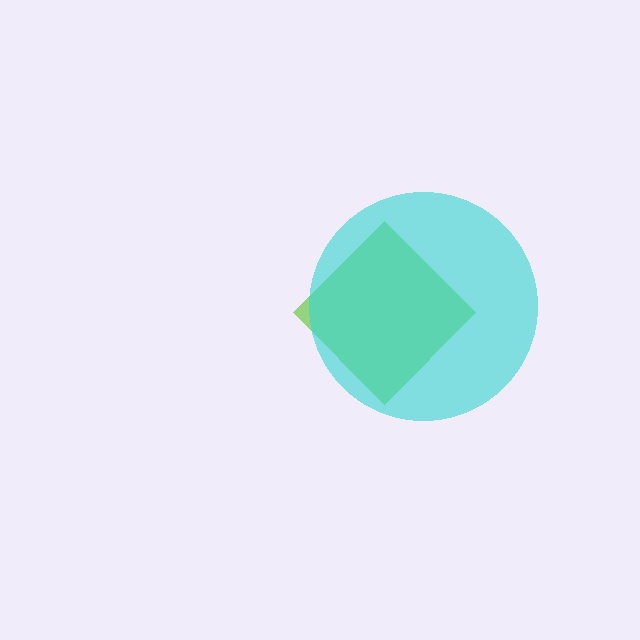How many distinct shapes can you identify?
There are 2 distinct shapes: a lime diamond, a cyan circle.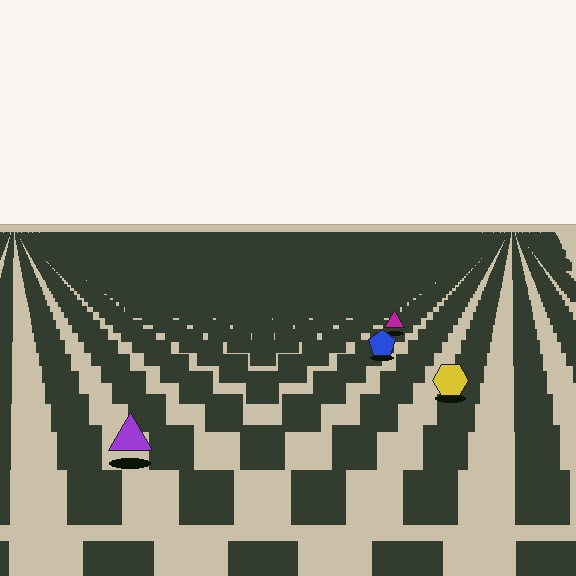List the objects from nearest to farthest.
From nearest to farthest: the purple triangle, the yellow hexagon, the blue pentagon, the magenta triangle.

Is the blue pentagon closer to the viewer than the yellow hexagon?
No. The yellow hexagon is closer — you can tell from the texture gradient: the ground texture is coarser near it.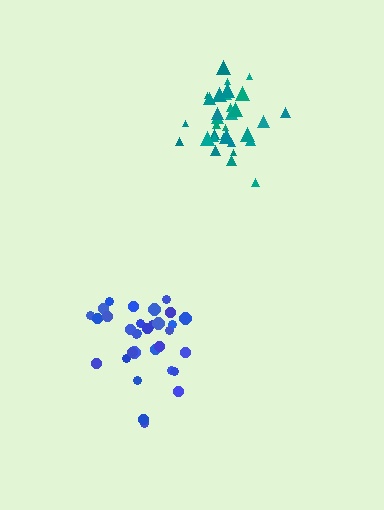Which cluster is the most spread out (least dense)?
Blue.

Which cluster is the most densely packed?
Teal.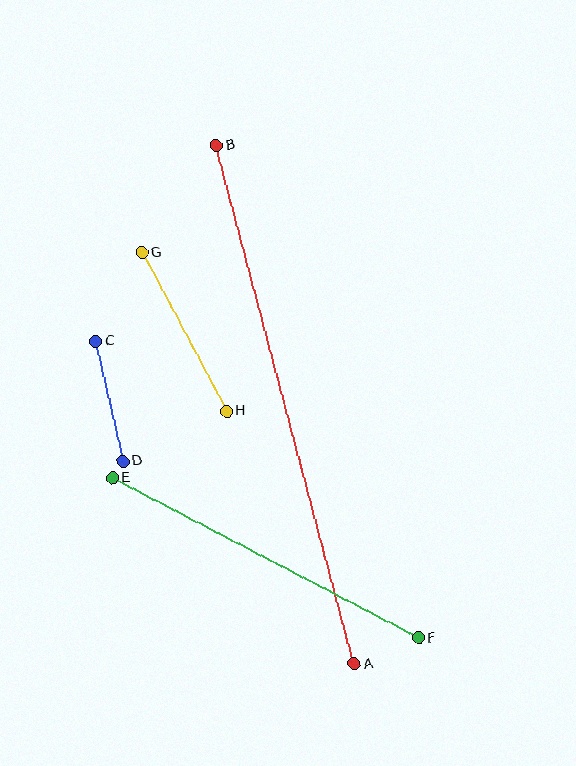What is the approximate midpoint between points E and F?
The midpoint is at approximately (265, 558) pixels.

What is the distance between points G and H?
The distance is approximately 179 pixels.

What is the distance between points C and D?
The distance is approximately 123 pixels.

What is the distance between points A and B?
The distance is approximately 537 pixels.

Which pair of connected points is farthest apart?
Points A and B are farthest apart.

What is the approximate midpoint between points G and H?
The midpoint is at approximately (184, 332) pixels.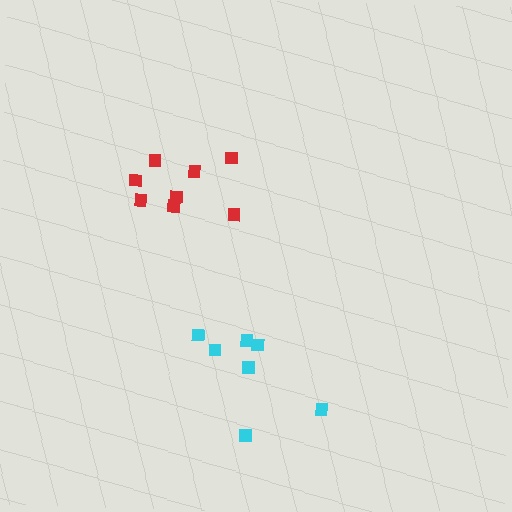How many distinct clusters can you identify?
There are 2 distinct clusters.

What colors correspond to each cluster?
The clusters are colored: cyan, red.